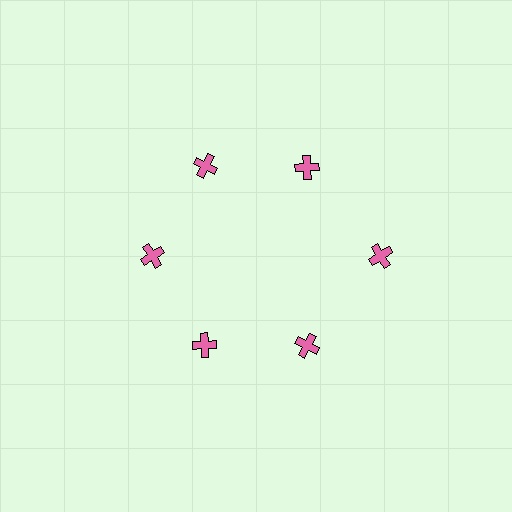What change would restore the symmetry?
The symmetry would be restored by moving it inward, back onto the ring so that all 6 crosses sit at equal angles and equal distance from the center.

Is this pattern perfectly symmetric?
No. The 6 pink crosses are arranged in a ring, but one element near the 3 o'clock position is pushed outward from the center, breaking the 6-fold rotational symmetry.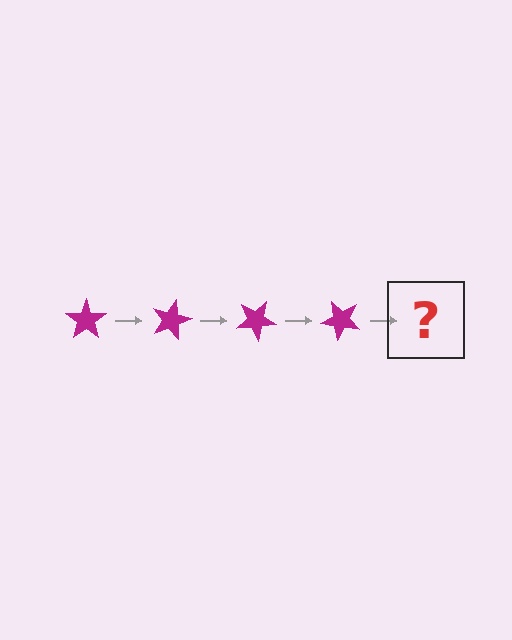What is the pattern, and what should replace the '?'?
The pattern is that the star rotates 15 degrees each step. The '?' should be a magenta star rotated 60 degrees.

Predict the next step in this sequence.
The next step is a magenta star rotated 60 degrees.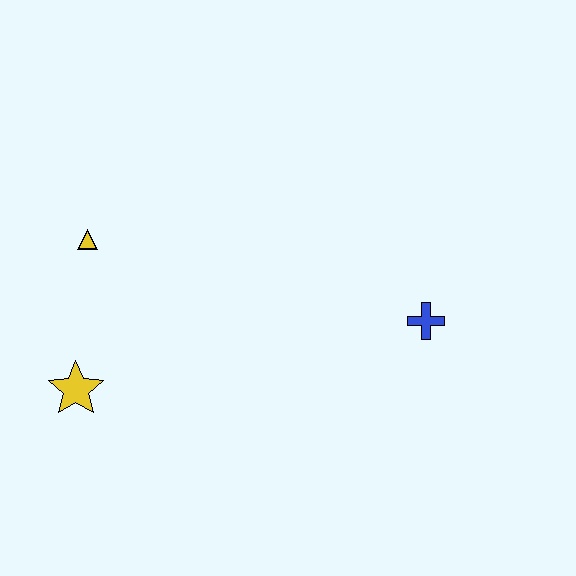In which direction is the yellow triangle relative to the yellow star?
The yellow triangle is above the yellow star.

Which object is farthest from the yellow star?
The blue cross is farthest from the yellow star.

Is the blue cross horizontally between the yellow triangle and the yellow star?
No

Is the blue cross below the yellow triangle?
Yes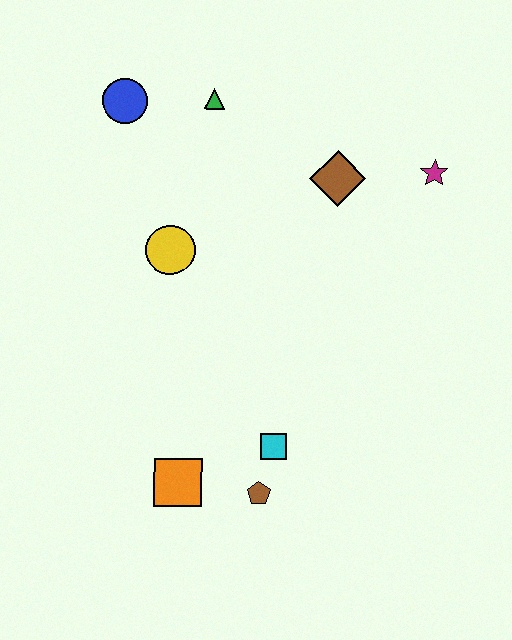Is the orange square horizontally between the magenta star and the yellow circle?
Yes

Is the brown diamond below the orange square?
No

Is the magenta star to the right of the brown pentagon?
Yes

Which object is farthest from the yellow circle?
The magenta star is farthest from the yellow circle.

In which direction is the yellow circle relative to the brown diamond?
The yellow circle is to the left of the brown diamond.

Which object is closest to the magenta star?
The brown diamond is closest to the magenta star.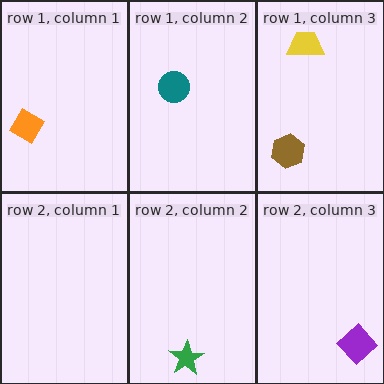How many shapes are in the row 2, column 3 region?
1.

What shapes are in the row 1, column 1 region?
The orange diamond.